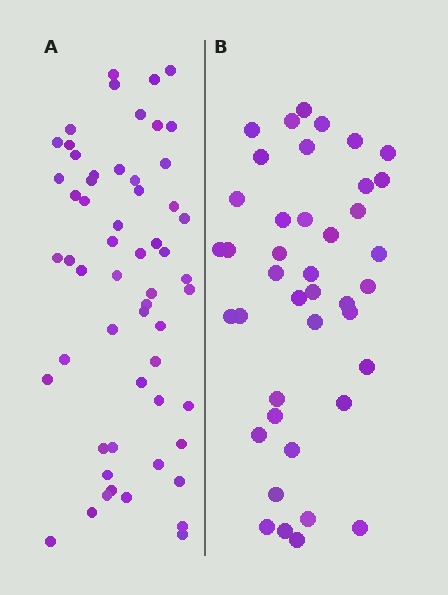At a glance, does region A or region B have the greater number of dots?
Region A (the left region) has more dots.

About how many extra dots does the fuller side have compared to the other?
Region A has approximately 15 more dots than region B.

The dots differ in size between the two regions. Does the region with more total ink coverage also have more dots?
No. Region B has more total ink coverage because its dots are larger, but region A actually contains more individual dots. Total area can be misleading — the number of items is what matters here.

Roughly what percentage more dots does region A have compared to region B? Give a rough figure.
About 40% more.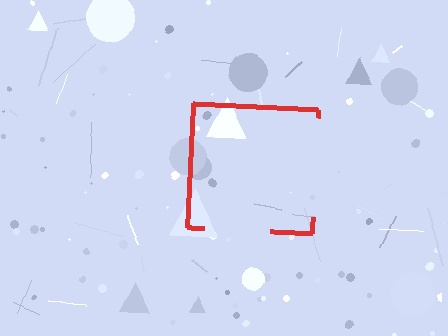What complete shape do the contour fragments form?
The contour fragments form a square.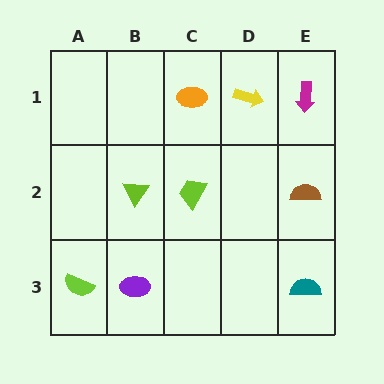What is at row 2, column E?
A brown semicircle.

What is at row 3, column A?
A lime semicircle.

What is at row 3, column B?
A purple ellipse.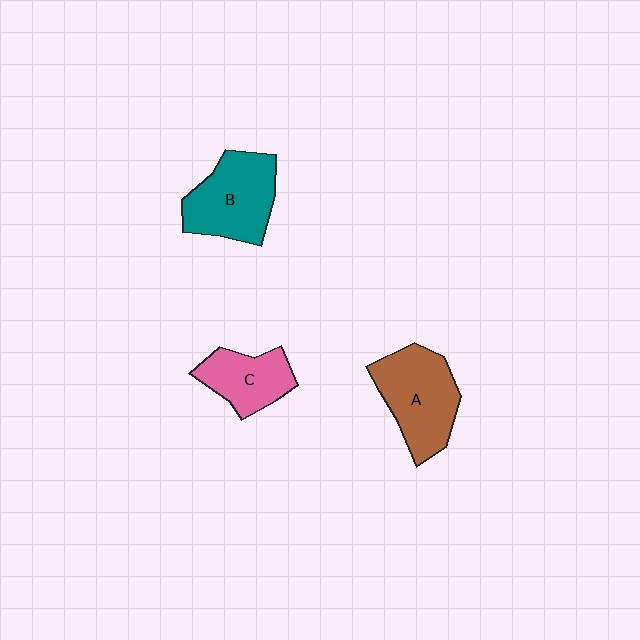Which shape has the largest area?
Shape A (brown).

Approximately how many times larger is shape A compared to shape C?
Approximately 1.5 times.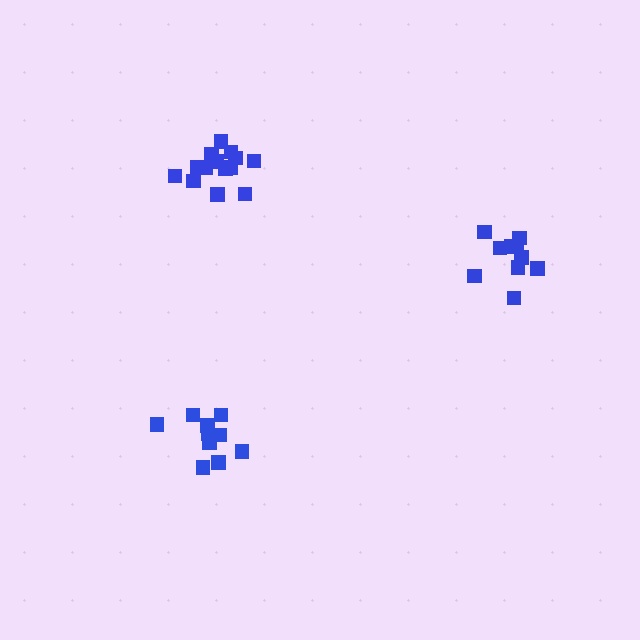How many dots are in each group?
Group 1: 15 dots, Group 2: 10 dots, Group 3: 10 dots (35 total).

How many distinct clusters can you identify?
There are 3 distinct clusters.